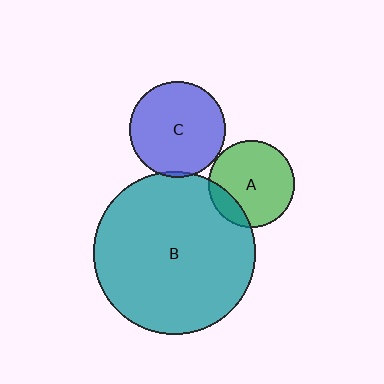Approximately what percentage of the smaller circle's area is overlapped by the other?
Approximately 5%.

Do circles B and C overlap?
Yes.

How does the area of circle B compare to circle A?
Approximately 3.5 times.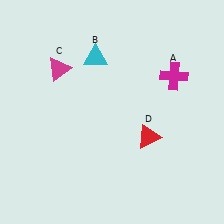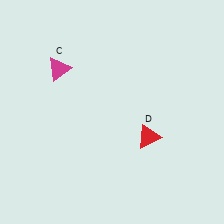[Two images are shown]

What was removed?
The magenta cross (A), the cyan triangle (B) were removed in Image 2.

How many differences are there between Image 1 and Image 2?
There are 2 differences between the two images.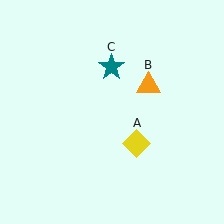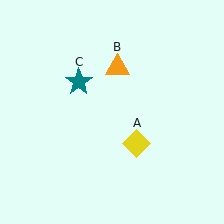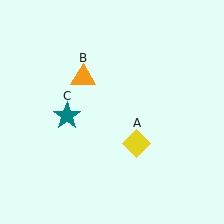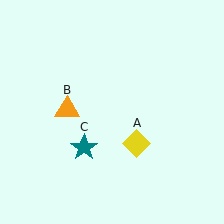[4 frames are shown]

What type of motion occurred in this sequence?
The orange triangle (object B), teal star (object C) rotated counterclockwise around the center of the scene.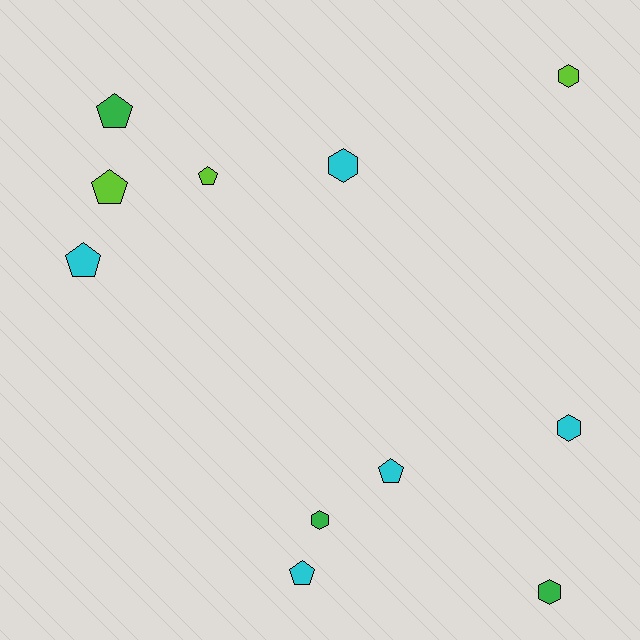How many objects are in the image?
There are 11 objects.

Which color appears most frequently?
Cyan, with 5 objects.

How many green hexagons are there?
There are 2 green hexagons.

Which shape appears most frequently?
Pentagon, with 6 objects.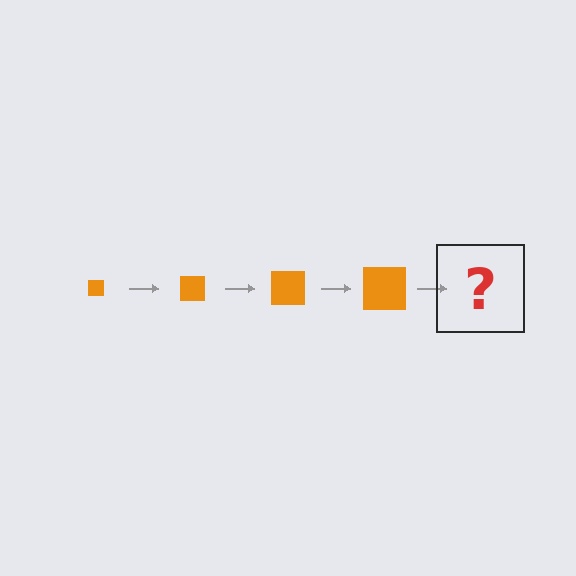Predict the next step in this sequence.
The next step is an orange square, larger than the previous one.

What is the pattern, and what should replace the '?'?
The pattern is that the square gets progressively larger each step. The '?' should be an orange square, larger than the previous one.